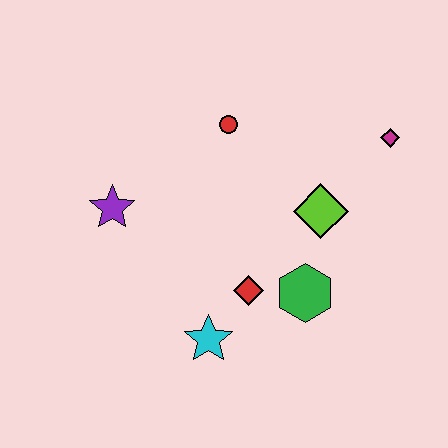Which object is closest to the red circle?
The lime diamond is closest to the red circle.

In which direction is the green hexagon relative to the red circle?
The green hexagon is below the red circle.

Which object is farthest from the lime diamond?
The purple star is farthest from the lime diamond.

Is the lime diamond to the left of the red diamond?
No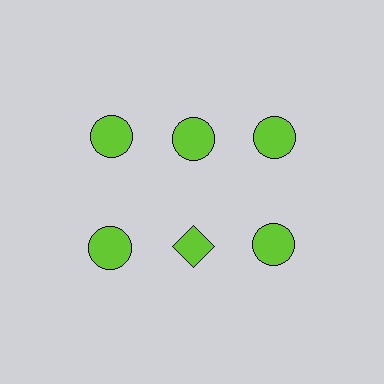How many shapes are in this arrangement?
There are 6 shapes arranged in a grid pattern.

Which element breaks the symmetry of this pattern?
The lime diamond in the second row, second from left column breaks the symmetry. All other shapes are lime circles.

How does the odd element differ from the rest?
It has a different shape: diamond instead of circle.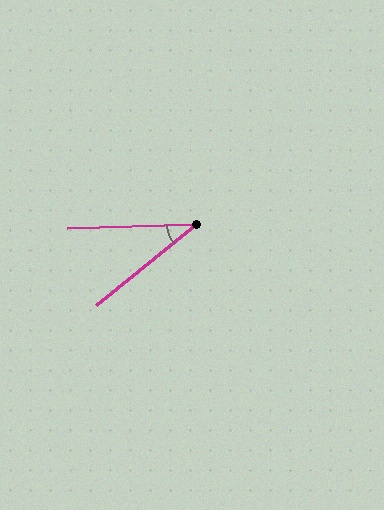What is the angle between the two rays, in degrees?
Approximately 37 degrees.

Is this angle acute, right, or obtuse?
It is acute.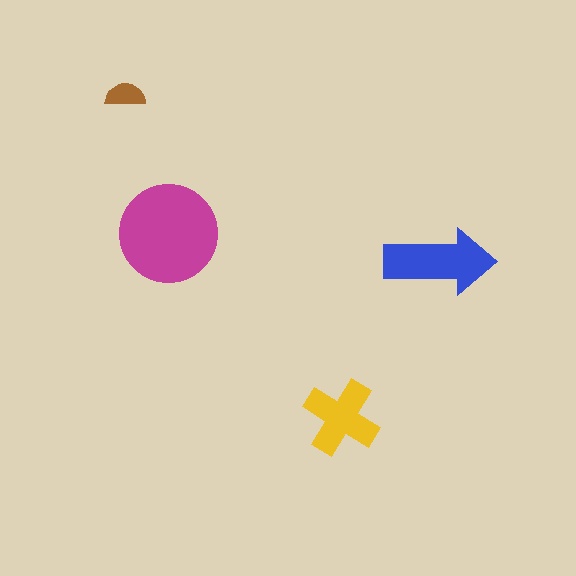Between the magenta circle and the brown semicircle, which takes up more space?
The magenta circle.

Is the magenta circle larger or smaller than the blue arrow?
Larger.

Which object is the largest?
The magenta circle.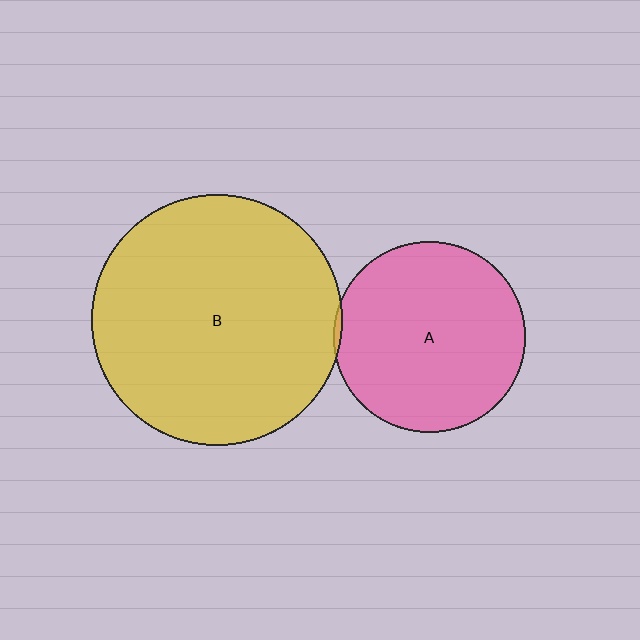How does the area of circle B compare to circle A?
Approximately 1.7 times.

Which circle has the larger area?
Circle B (yellow).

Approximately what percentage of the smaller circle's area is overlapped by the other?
Approximately 5%.